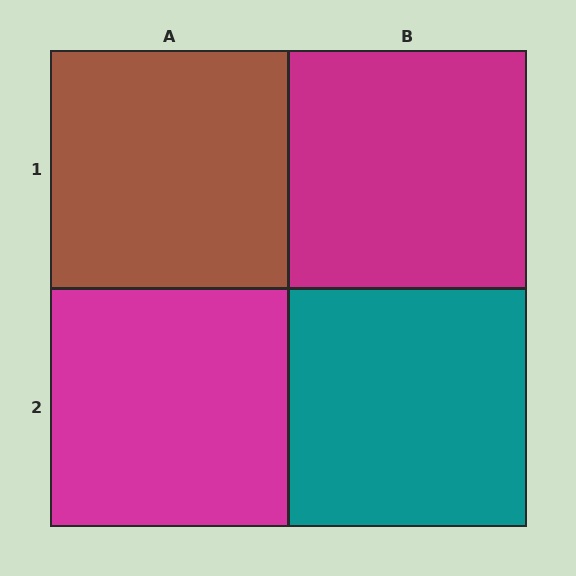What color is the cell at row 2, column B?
Teal.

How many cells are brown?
1 cell is brown.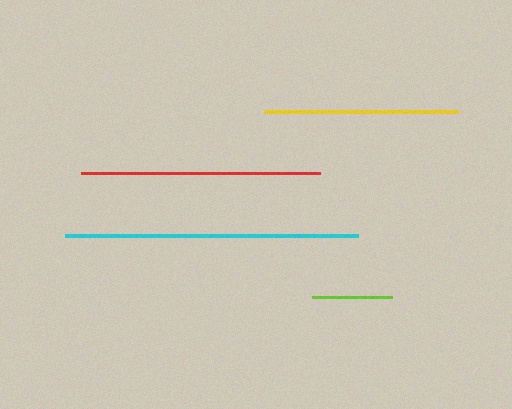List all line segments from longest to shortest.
From longest to shortest: cyan, red, yellow, lime.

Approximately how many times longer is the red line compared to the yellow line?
The red line is approximately 1.2 times the length of the yellow line.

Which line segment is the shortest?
The lime line is the shortest at approximately 79 pixels.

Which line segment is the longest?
The cyan line is the longest at approximately 293 pixels.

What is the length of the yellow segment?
The yellow segment is approximately 193 pixels long.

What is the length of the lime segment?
The lime segment is approximately 79 pixels long.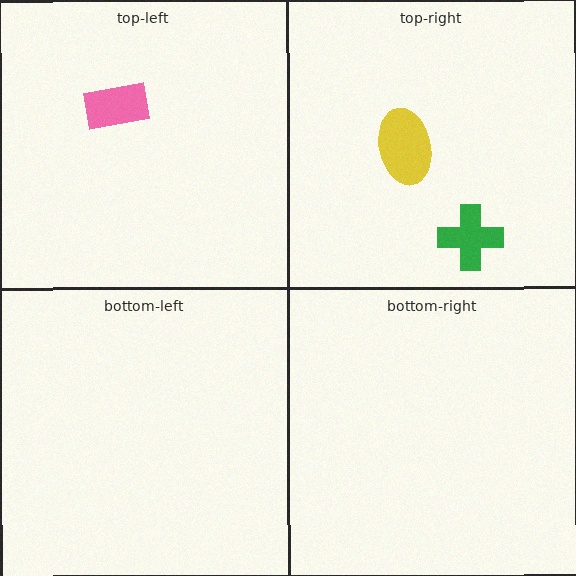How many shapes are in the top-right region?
2.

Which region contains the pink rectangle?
The top-left region.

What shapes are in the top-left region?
The pink rectangle.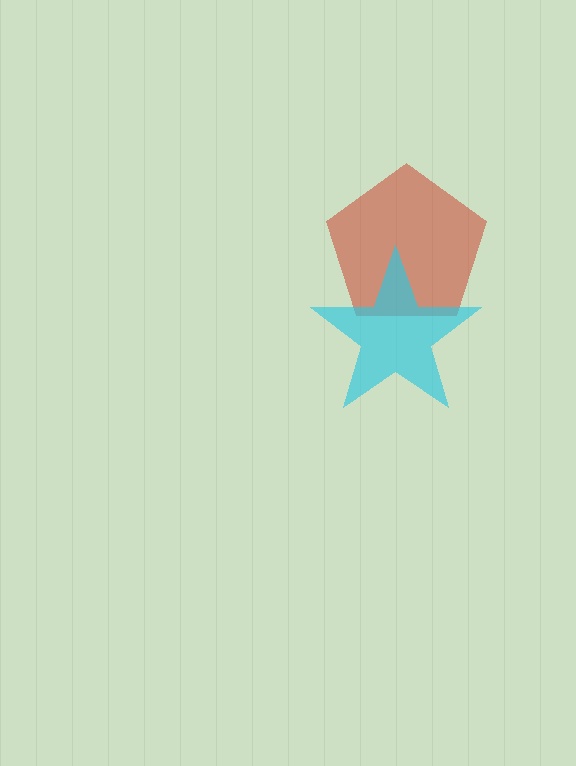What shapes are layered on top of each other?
The layered shapes are: a red pentagon, a cyan star.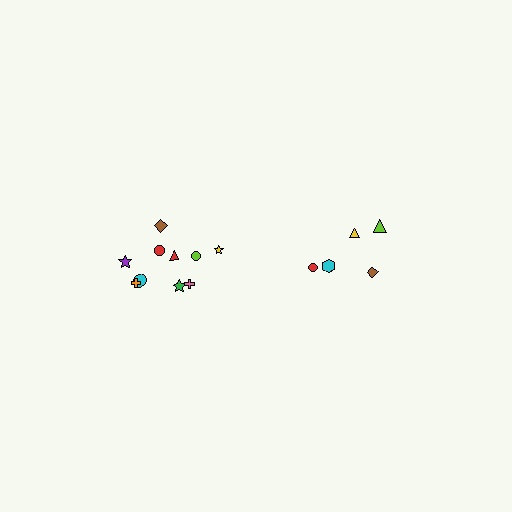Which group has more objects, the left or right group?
The left group.